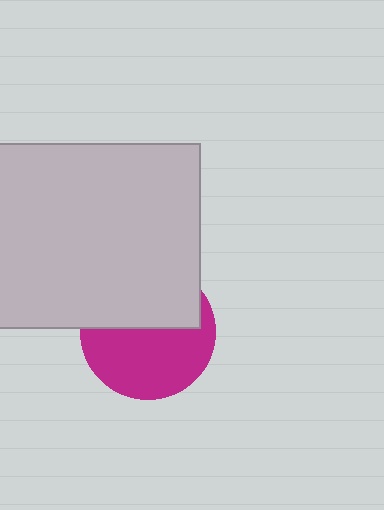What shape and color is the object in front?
The object in front is a light gray rectangle.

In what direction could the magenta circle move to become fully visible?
The magenta circle could move down. That would shift it out from behind the light gray rectangle entirely.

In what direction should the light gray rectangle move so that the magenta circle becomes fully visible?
The light gray rectangle should move up. That is the shortest direction to clear the overlap and leave the magenta circle fully visible.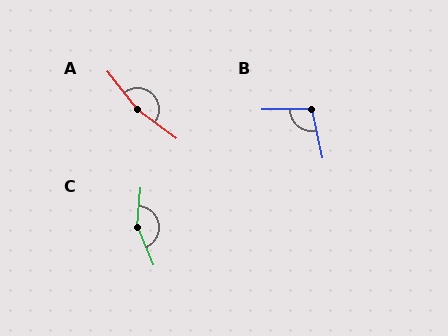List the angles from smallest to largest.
B (101°), C (152°), A (165°).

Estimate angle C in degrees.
Approximately 152 degrees.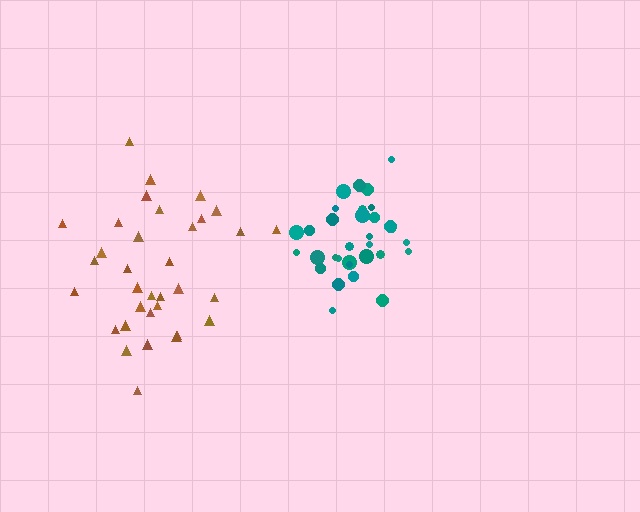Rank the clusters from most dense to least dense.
teal, brown.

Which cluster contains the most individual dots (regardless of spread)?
Brown (34).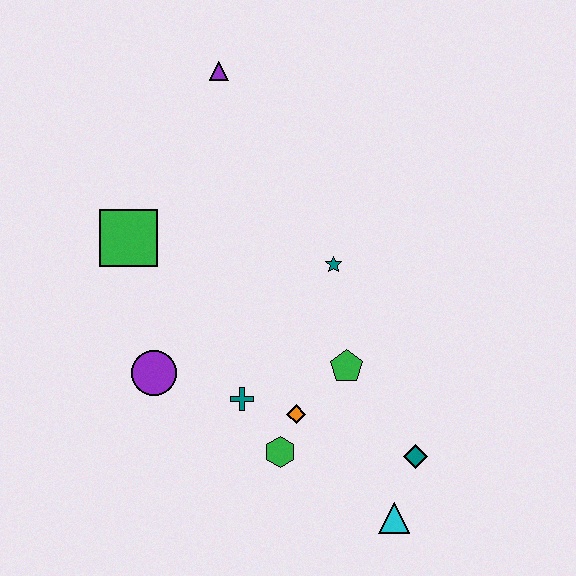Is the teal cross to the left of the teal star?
Yes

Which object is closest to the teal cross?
The orange diamond is closest to the teal cross.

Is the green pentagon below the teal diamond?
No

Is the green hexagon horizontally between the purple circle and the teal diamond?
Yes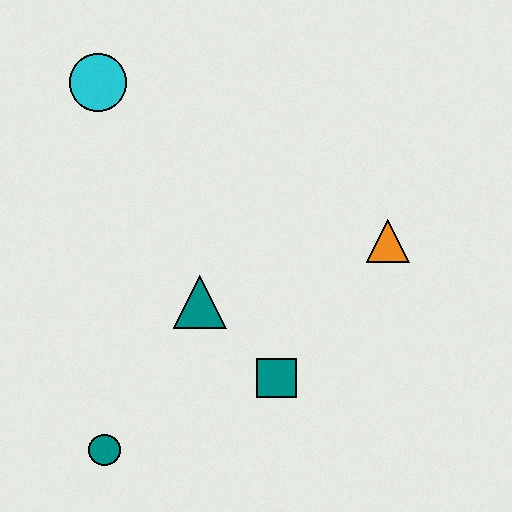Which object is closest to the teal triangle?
The teal square is closest to the teal triangle.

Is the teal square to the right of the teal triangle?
Yes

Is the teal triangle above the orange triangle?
No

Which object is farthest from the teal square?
The cyan circle is farthest from the teal square.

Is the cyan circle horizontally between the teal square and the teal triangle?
No